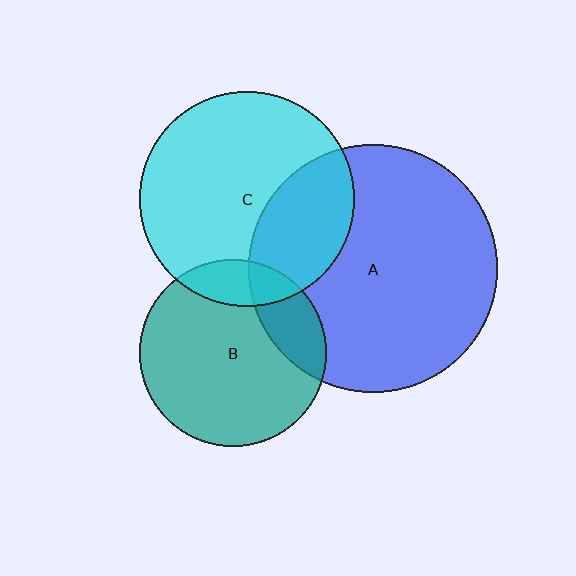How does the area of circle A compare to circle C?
Approximately 1.3 times.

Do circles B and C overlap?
Yes.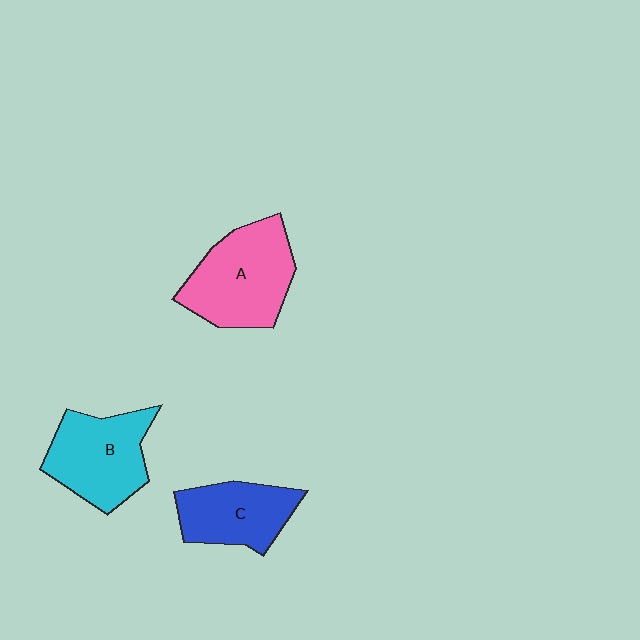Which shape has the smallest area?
Shape C (blue).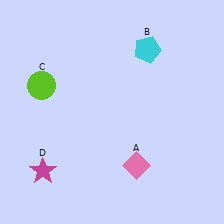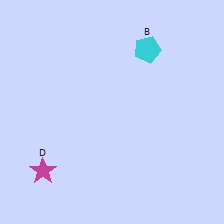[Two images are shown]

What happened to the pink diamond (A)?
The pink diamond (A) was removed in Image 2. It was in the bottom-right area of Image 1.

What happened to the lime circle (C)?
The lime circle (C) was removed in Image 2. It was in the top-left area of Image 1.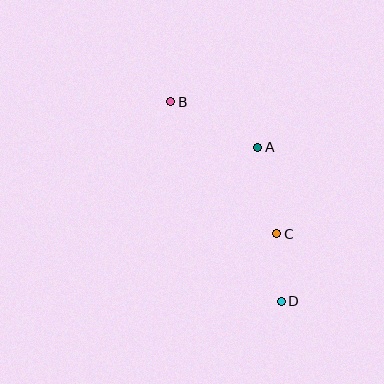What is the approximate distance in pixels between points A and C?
The distance between A and C is approximately 89 pixels.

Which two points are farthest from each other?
Points B and D are farthest from each other.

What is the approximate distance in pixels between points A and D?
The distance between A and D is approximately 156 pixels.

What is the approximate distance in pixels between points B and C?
The distance between B and C is approximately 169 pixels.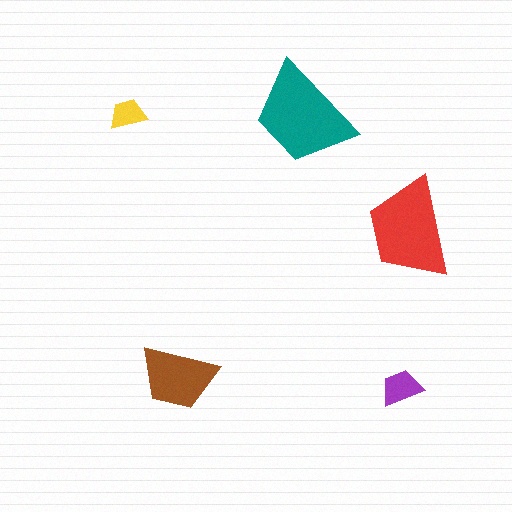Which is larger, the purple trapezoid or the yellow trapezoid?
The purple one.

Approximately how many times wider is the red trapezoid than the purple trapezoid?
About 2.5 times wider.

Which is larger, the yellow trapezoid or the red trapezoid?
The red one.